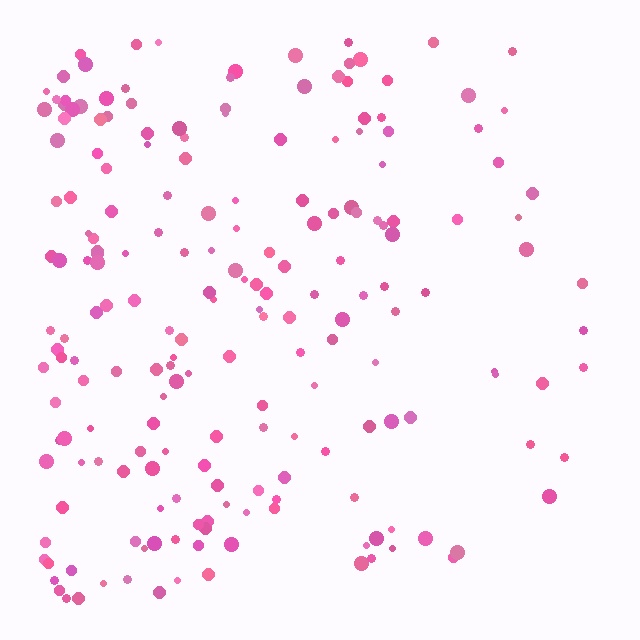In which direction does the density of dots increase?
From right to left, with the left side densest.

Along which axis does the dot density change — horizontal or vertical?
Horizontal.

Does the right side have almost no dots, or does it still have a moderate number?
Still a moderate number, just noticeably fewer than the left.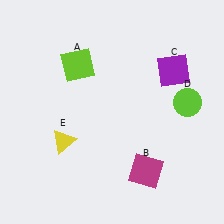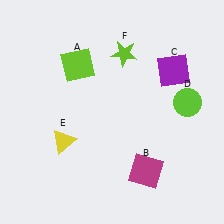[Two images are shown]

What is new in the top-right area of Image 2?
A lime star (F) was added in the top-right area of Image 2.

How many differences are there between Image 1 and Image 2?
There is 1 difference between the two images.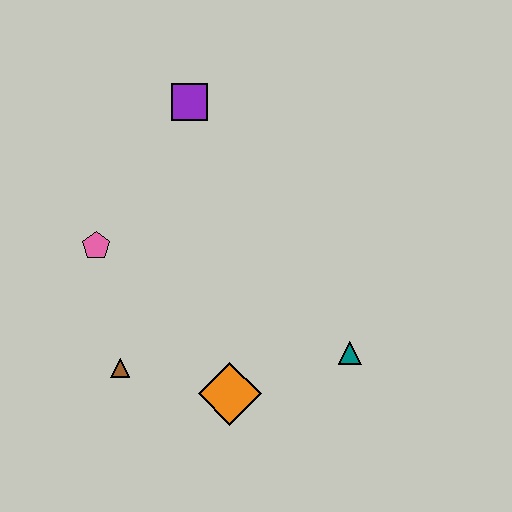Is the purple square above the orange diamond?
Yes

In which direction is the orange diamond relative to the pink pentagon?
The orange diamond is below the pink pentagon.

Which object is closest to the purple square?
The pink pentagon is closest to the purple square.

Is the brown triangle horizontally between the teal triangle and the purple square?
No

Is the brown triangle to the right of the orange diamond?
No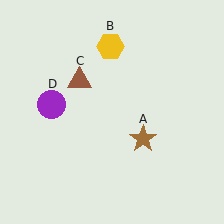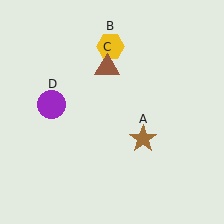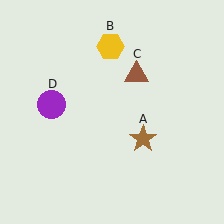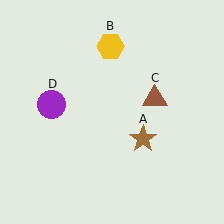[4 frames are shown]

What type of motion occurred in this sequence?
The brown triangle (object C) rotated clockwise around the center of the scene.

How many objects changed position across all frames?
1 object changed position: brown triangle (object C).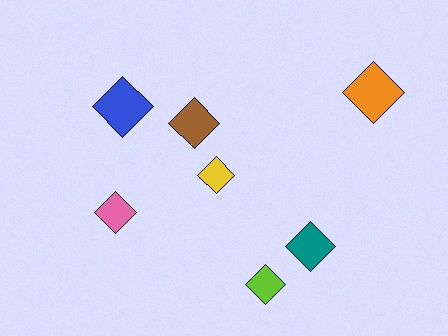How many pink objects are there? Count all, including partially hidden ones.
There is 1 pink object.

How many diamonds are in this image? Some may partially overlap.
There are 7 diamonds.